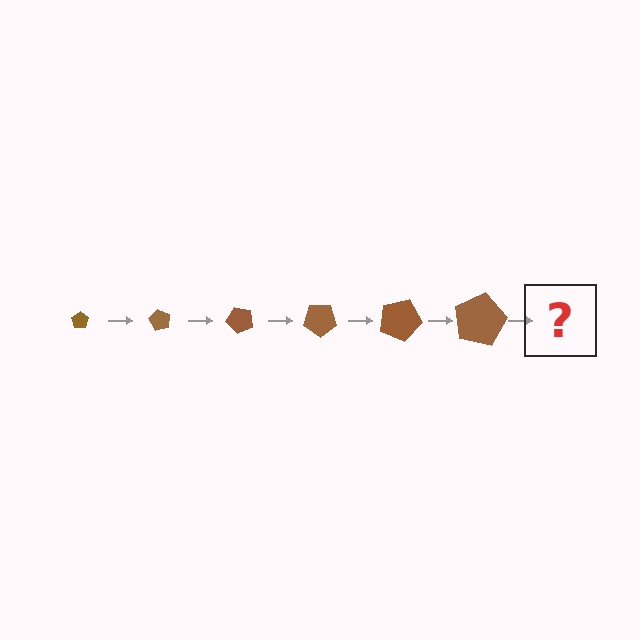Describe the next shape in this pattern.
It should be a pentagon, larger than the previous one and rotated 360 degrees from the start.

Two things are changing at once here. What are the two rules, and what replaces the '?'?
The two rules are that the pentagon grows larger each step and it rotates 60 degrees each step. The '?' should be a pentagon, larger than the previous one and rotated 360 degrees from the start.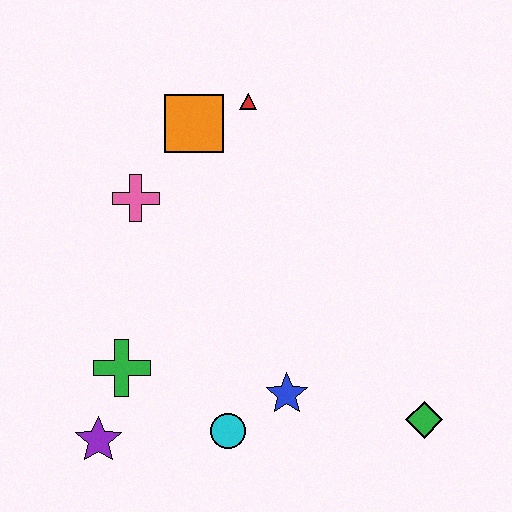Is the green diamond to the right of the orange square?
Yes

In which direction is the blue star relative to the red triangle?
The blue star is below the red triangle.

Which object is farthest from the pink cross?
The green diamond is farthest from the pink cross.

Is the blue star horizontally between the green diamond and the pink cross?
Yes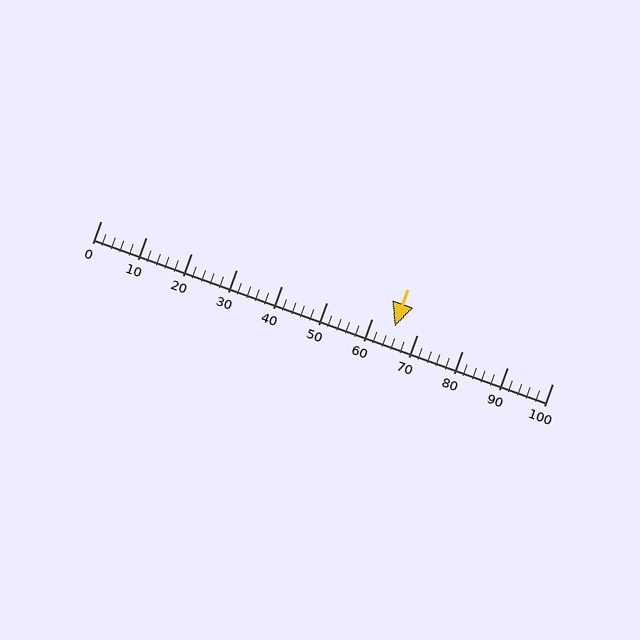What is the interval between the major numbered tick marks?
The major tick marks are spaced 10 units apart.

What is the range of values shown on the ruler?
The ruler shows values from 0 to 100.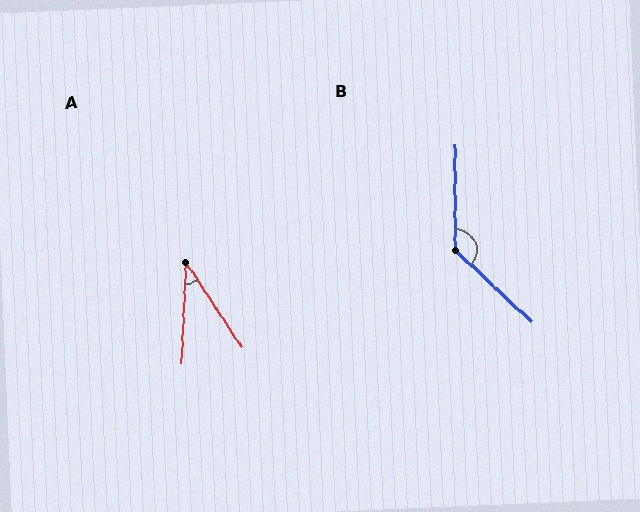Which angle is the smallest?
A, at approximately 36 degrees.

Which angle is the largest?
B, at approximately 133 degrees.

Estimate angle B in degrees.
Approximately 133 degrees.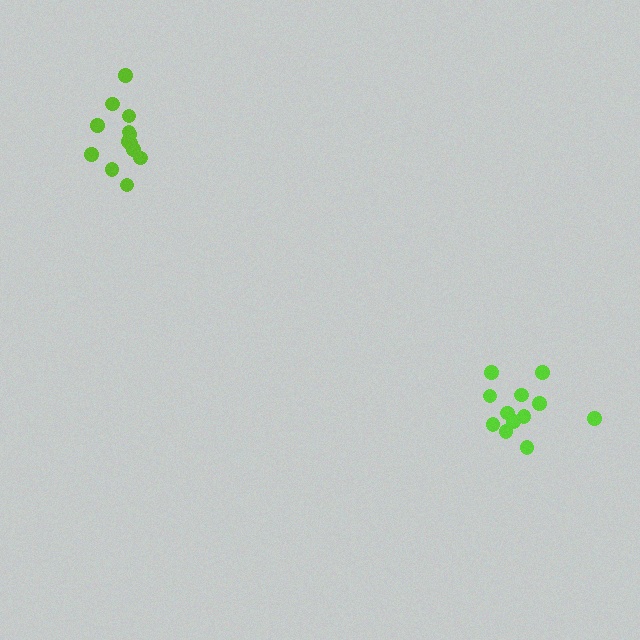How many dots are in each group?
Group 1: 12 dots, Group 2: 13 dots (25 total).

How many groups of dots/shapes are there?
There are 2 groups.